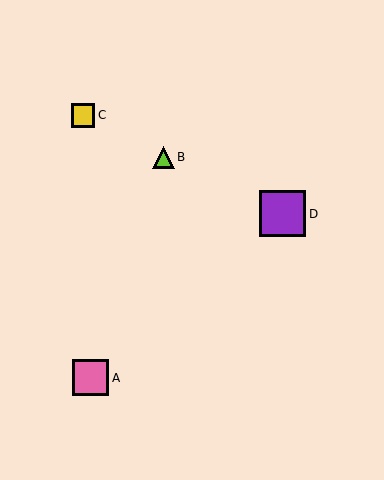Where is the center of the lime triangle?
The center of the lime triangle is at (164, 157).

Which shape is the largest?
The purple square (labeled D) is the largest.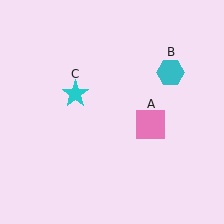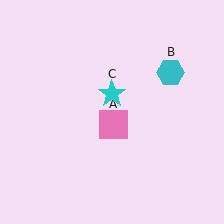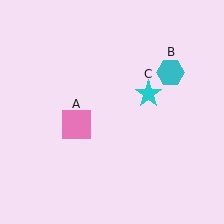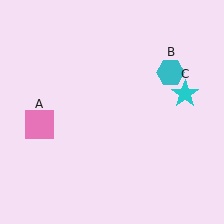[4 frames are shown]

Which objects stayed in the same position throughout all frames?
Cyan hexagon (object B) remained stationary.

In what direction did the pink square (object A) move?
The pink square (object A) moved left.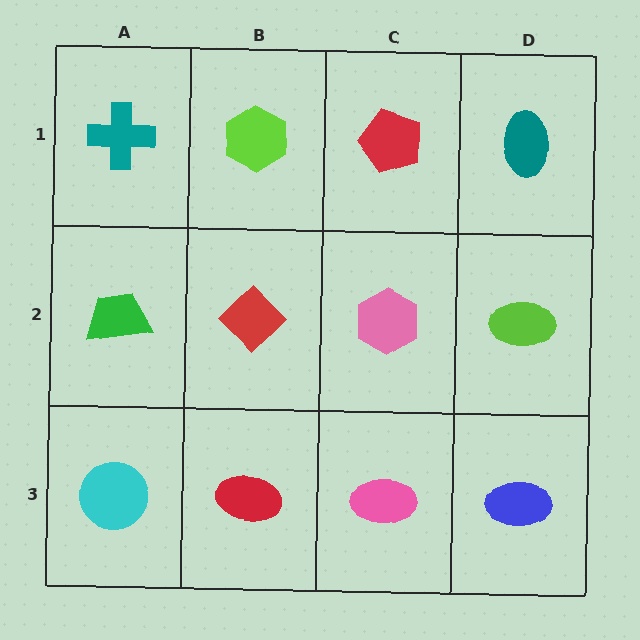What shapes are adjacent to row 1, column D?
A lime ellipse (row 2, column D), a red pentagon (row 1, column C).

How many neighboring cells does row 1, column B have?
3.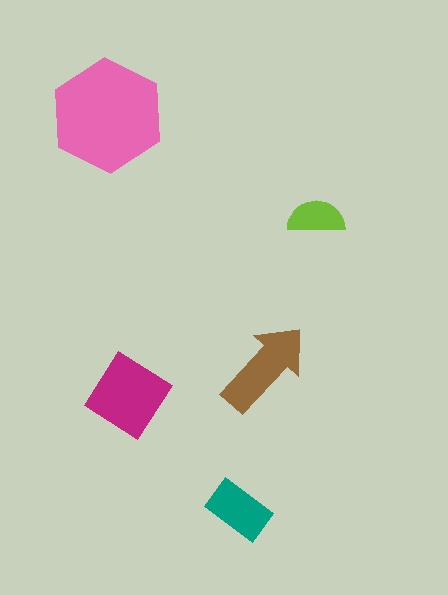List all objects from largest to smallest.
The pink hexagon, the magenta diamond, the brown arrow, the teal rectangle, the lime semicircle.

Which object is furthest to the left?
The pink hexagon is leftmost.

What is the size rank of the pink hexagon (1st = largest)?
1st.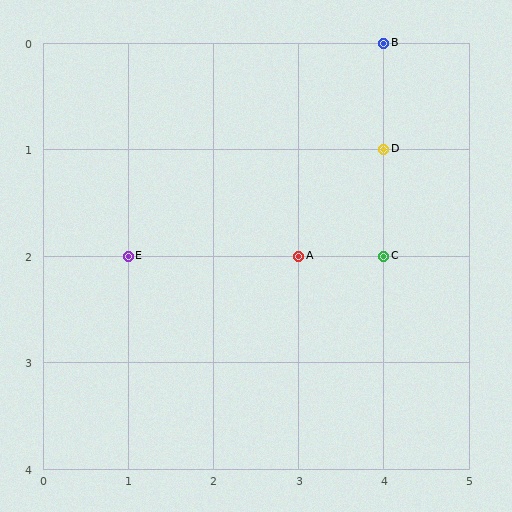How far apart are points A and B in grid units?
Points A and B are 1 column and 2 rows apart (about 2.2 grid units diagonally).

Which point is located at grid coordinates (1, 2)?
Point E is at (1, 2).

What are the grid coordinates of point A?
Point A is at grid coordinates (3, 2).